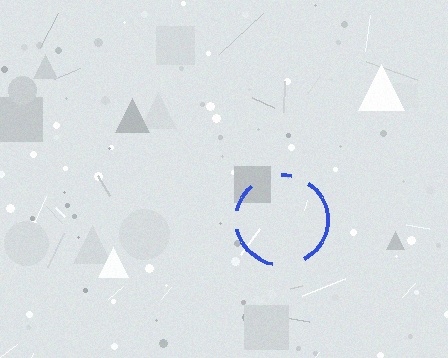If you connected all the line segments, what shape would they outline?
They would outline a circle.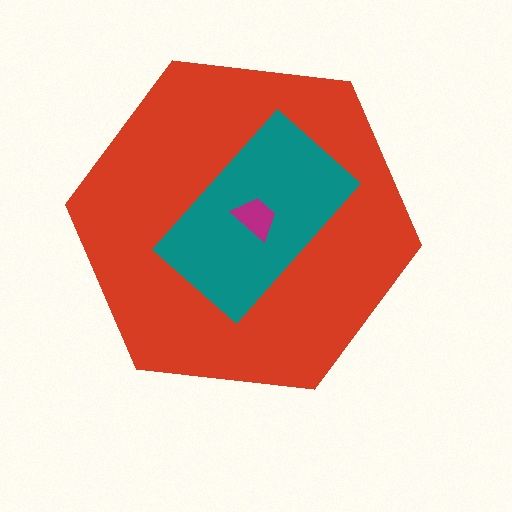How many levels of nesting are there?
3.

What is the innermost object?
The magenta trapezoid.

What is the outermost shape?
The red hexagon.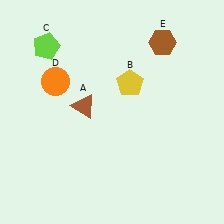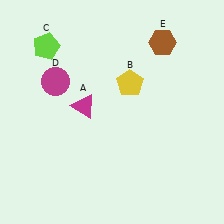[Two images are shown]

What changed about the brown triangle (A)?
In Image 1, A is brown. In Image 2, it changed to magenta.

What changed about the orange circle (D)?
In Image 1, D is orange. In Image 2, it changed to magenta.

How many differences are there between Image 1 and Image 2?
There are 2 differences between the two images.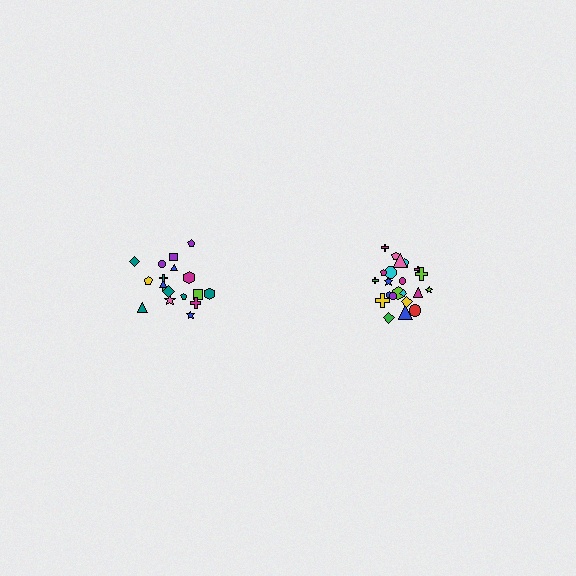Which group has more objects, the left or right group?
The right group.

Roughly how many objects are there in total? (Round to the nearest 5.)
Roughly 40 objects in total.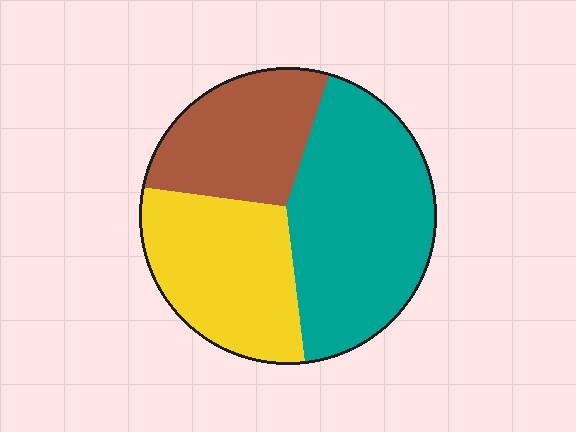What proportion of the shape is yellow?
Yellow takes up between a quarter and a half of the shape.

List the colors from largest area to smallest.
From largest to smallest: teal, yellow, brown.